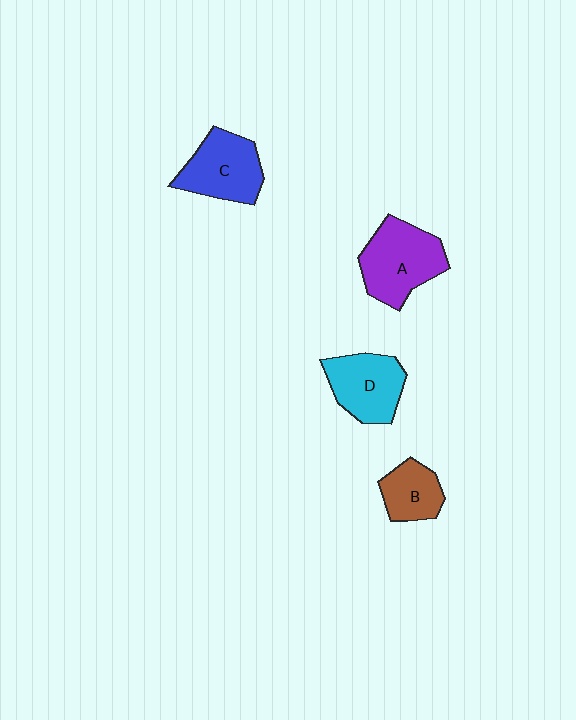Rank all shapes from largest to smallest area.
From largest to smallest: A (purple), C (blue), D (cyan), B (brown).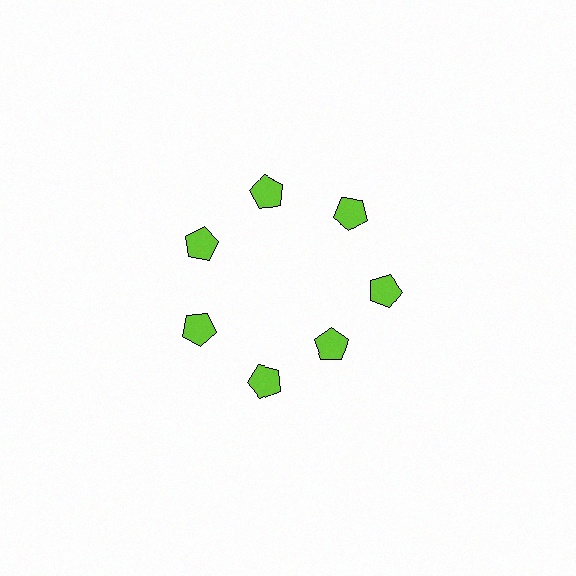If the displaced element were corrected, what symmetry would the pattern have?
It would have 7-fold rotational symmetry — the pattern would map onto itself every 51 degrees.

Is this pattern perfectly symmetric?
No. The 7 lime pentagons are arranged in a ring, but one element near the 5 o'clock position is pulled inward toward the center, breaking the 7-fold rotational symmetry.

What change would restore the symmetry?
The symmetry would be restored by moving it outward, back onto the ring so that all 7 pentagons sit at equal angles and equal distance from the center.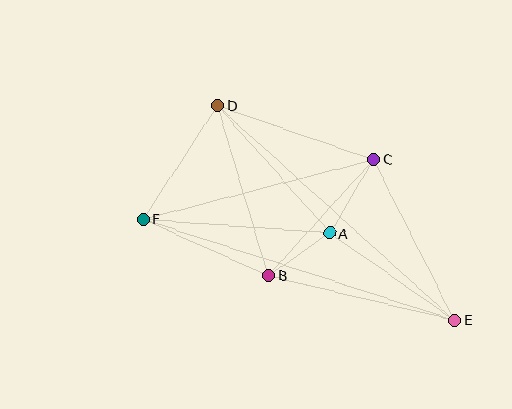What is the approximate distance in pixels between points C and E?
The distance between C and E is approximately 180 pixels.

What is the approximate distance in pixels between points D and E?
The distance between D and E is approximately 320 pixels.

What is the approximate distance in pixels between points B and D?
The distance between B and D is approximately 177 pixels.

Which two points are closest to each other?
Points A and B are closest to each other.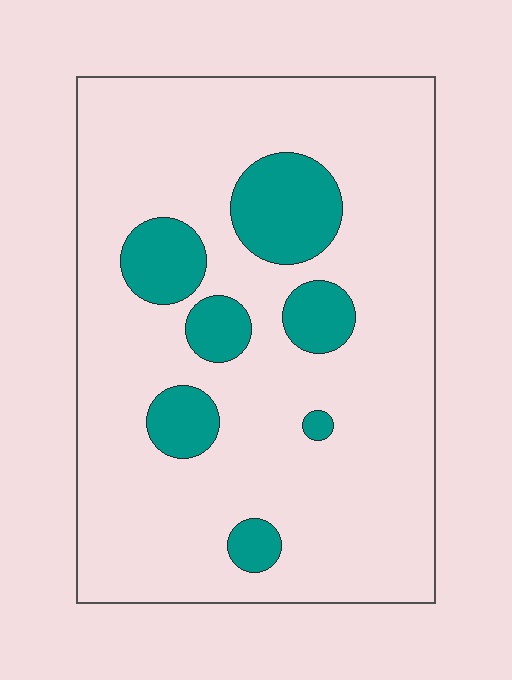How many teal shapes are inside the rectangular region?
7.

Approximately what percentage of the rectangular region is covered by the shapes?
Approximately 15%.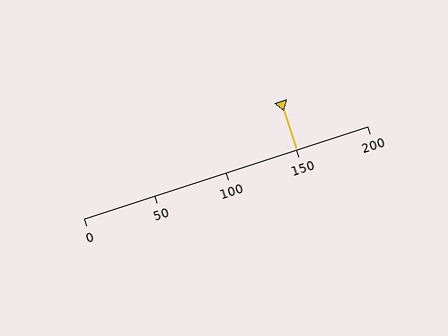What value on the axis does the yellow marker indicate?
The marker indicates approximately 150.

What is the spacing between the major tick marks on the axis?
The major ticks are spaced 50 apart.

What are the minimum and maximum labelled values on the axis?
The axis runs from 0 to 200.